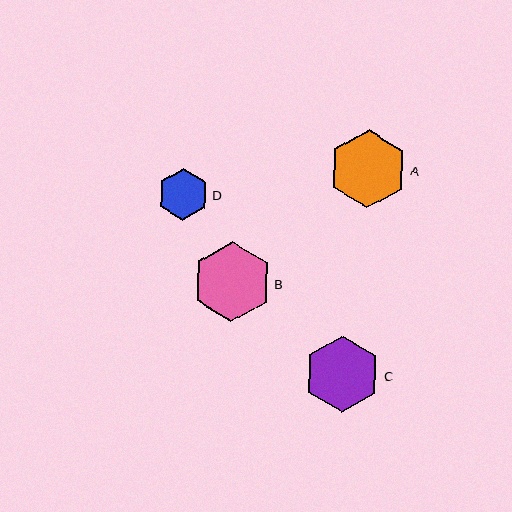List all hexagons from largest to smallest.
From largest to smallest: B, A, C, D.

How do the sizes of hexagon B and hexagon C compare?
Hexagon B and hexagon C are approximately the same size.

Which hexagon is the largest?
Hexagon B is the largest with a size of approximately 80 pixels.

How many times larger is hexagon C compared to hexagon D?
Hexagon C is approximately 1.5 times the size of hexagon D.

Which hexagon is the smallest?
Hexagon D is the smallest with a size of approximately 51 pixels.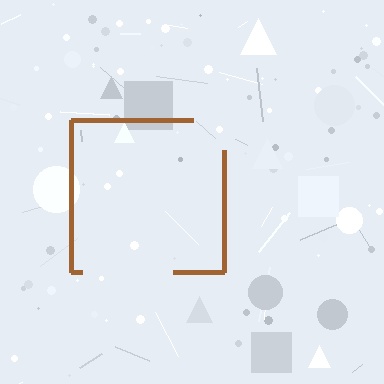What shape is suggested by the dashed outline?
The dashed outline suggests a square.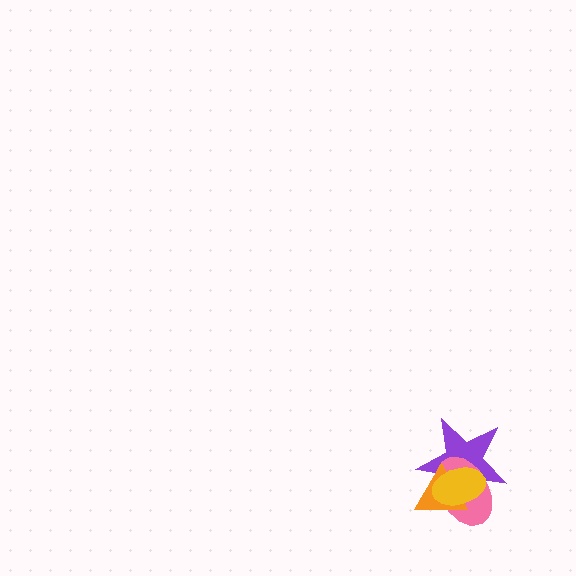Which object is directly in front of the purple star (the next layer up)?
The pink ellipse is directly in front of the purple star.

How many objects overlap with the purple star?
3 objects overlap with the purple star.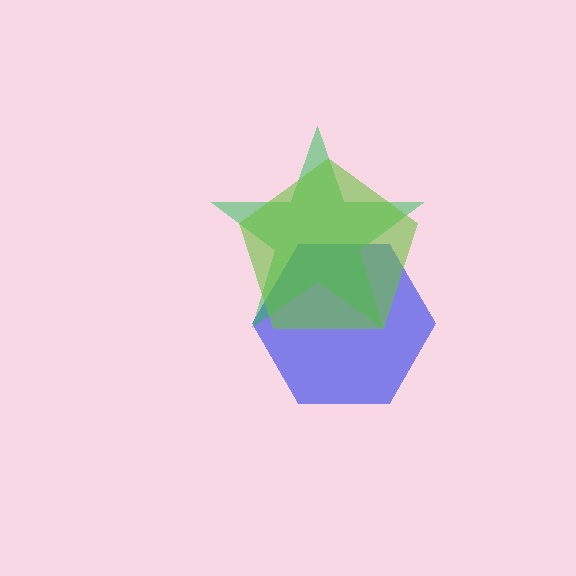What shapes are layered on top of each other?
The layered shapes are: a blue hexagon, a green star, a lime pentagon.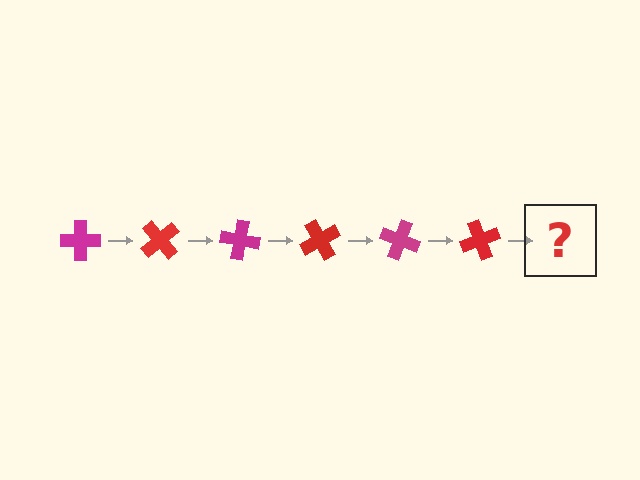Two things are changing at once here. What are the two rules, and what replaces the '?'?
The two rules are that it rotates 50 degrees each step and the color cycles through magenta and red. The '?' should be a magenta cross, rotated 300 degrees from the start.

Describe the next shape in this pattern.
It should be a magenta cross, rotated 300 degrees from the start.